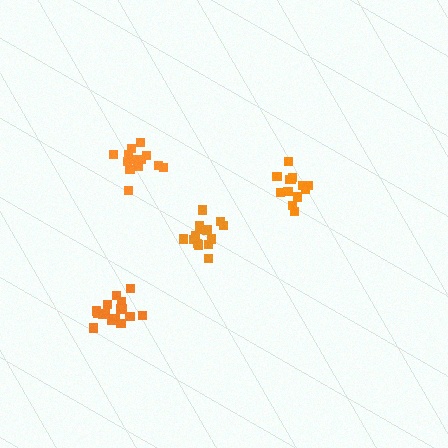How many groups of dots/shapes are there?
There are 4 groups.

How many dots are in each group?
Group 1: 14 dots, Group 2: 13 dots, Group 3: 14 dots, Group 4: 17 dots (58 total).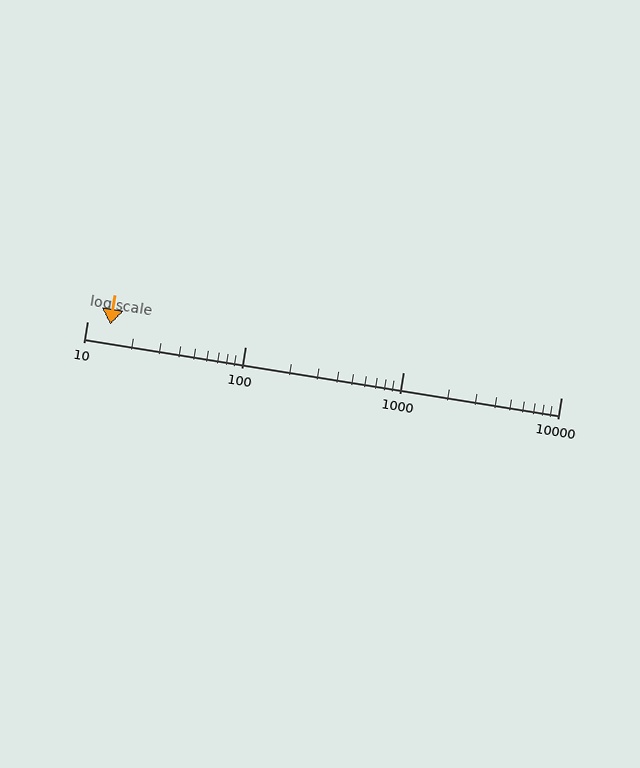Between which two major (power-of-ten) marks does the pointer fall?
The pointer is between 10 and 100.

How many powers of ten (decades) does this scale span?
The scale spans 3 decades, from 10 to 10000.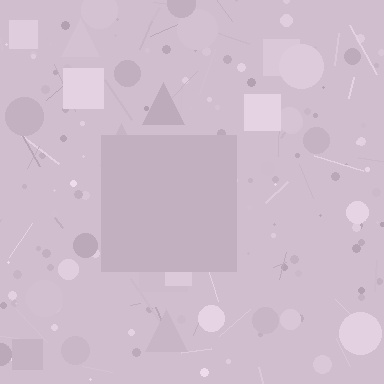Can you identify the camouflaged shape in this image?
The camouflaged shape is a square.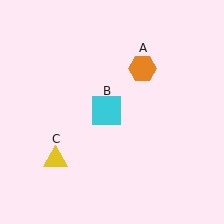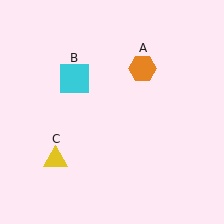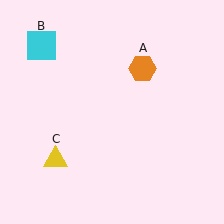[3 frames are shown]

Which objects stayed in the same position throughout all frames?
Orange hexagon (object A) and yellow triangle (object C) remained stationary.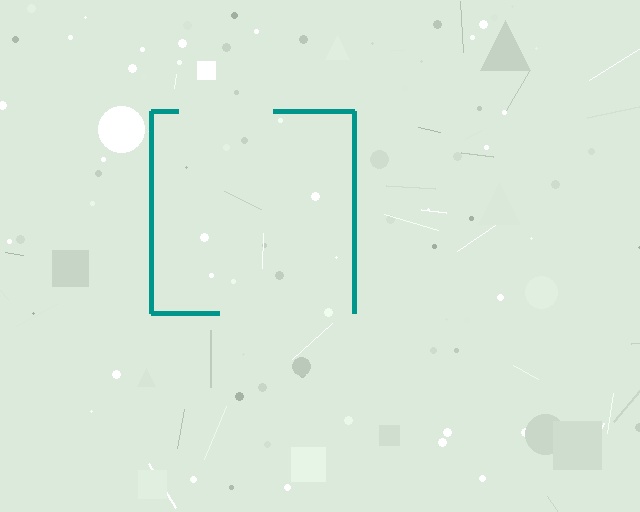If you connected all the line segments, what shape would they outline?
They would outline a square.